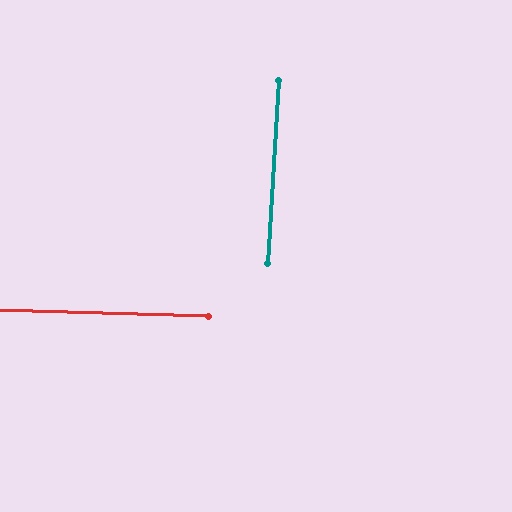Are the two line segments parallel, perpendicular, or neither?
Perpendicular — they meet at approximately 88°.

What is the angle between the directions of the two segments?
Approximately 88 degrees.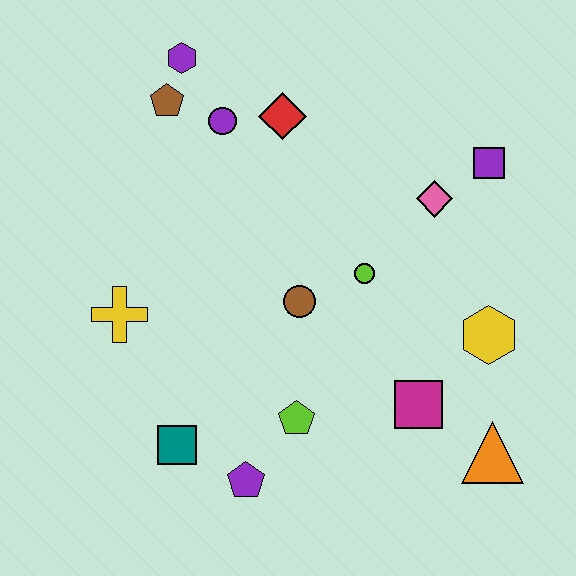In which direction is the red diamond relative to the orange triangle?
The red diamond is above the orange triangle.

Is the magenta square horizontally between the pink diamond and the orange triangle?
No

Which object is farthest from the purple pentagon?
The purple hexagon is farthest from the purple pentagon.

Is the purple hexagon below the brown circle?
No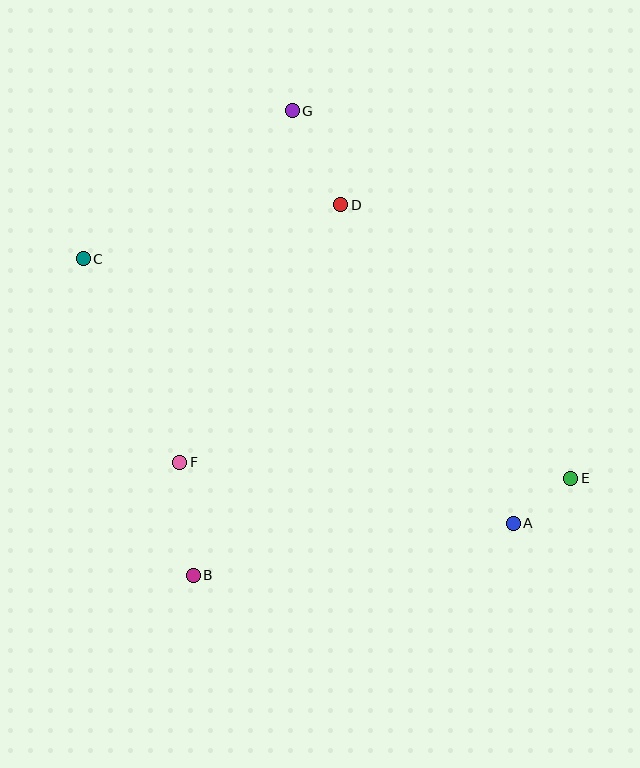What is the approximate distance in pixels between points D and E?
The distance between D and E is approximately 358 pixels.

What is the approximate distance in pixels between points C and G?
The distance between C and G is approximately 256 pixels.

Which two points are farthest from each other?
Points C and E are farthest from each other.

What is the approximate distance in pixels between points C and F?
The distance between C and F is approximately 225 pixels.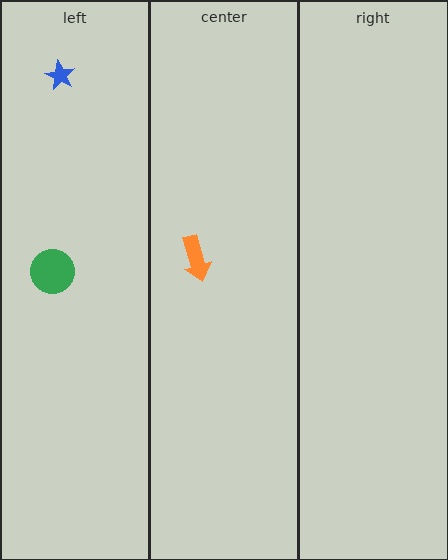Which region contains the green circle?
The left region.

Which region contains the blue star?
The left region.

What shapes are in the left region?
The green circle, the blue star.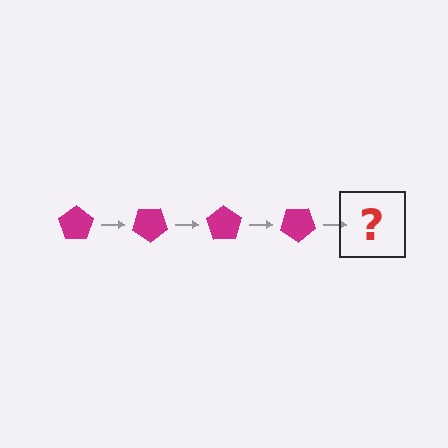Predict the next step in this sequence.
The next step is a magenta pentagon rotated 140 degrees.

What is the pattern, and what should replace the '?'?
The pattern is that the pentagon rotates 35 degrees each step. The '?' should be a magenta pentagon rotated 140 degrees.